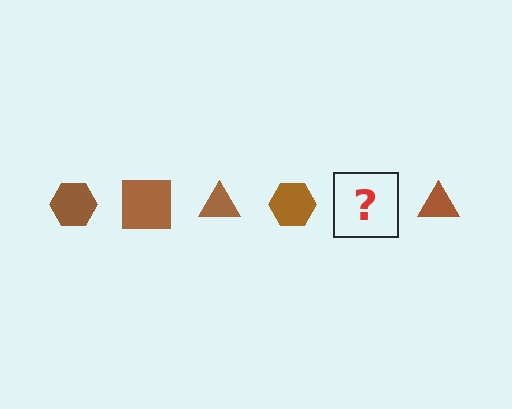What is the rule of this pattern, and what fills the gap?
The rule is that the pattern cycles through hexagon, square, triangle shapes in brown. The gap should be filled with a brown square.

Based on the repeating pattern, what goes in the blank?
The blank should be a brown square.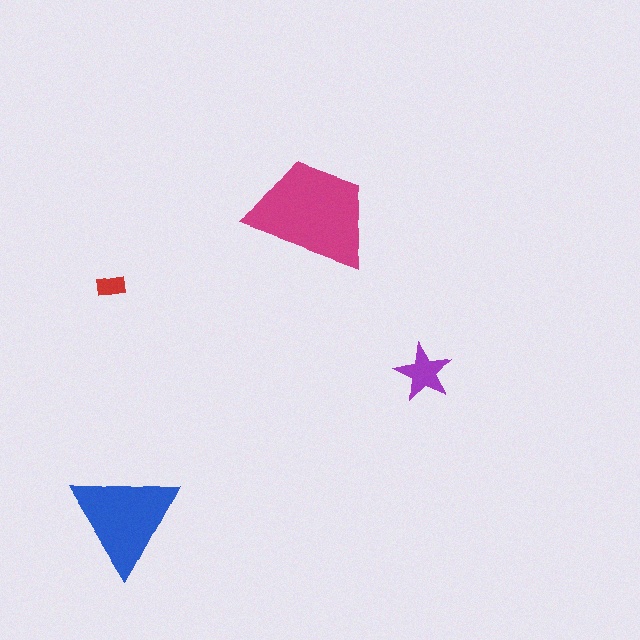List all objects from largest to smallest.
The magenta trapezoid, the blue triangle, the purple star, the red rectangle.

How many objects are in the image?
There are 4 objects in the image.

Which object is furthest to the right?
The purple star is rightmost.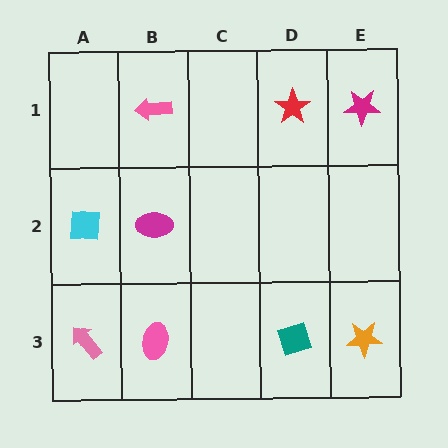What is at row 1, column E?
A magenta star.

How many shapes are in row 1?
3 shapes.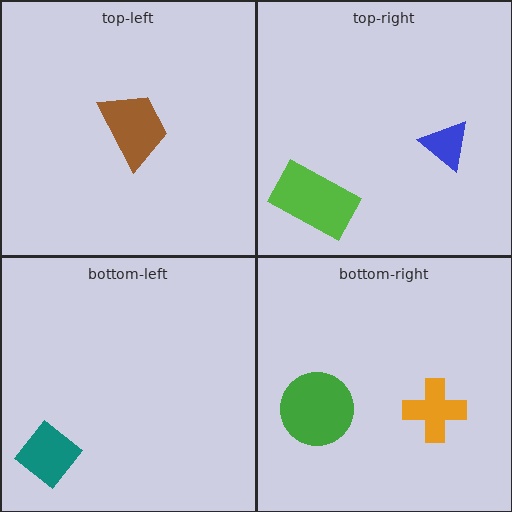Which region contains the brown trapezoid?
The top-left region.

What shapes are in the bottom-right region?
The green circle, the orange cross.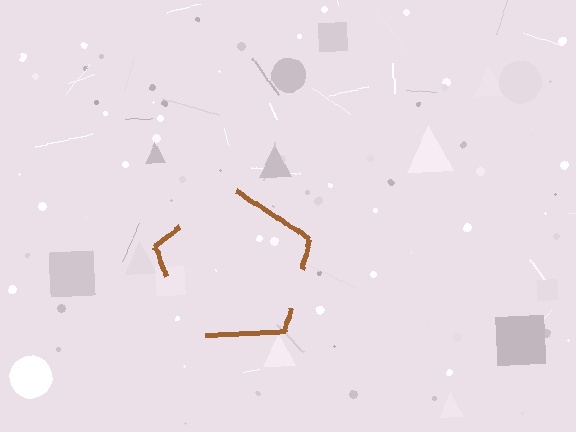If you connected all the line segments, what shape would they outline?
They would outline a pentagon.